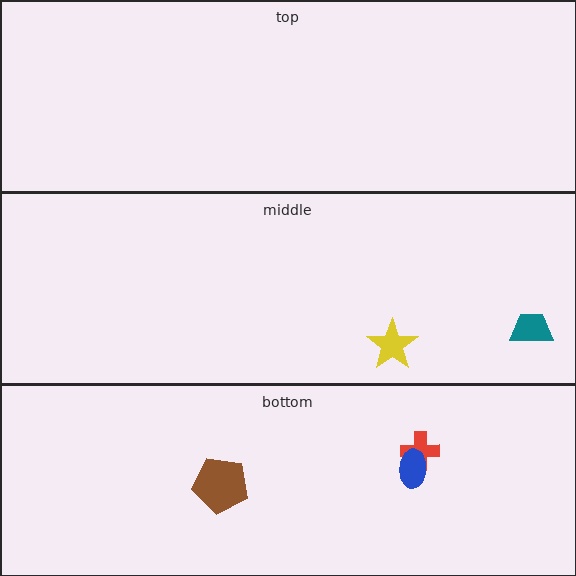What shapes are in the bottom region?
The red cross, the blue ellipse, the brown pentagon.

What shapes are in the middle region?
The yellow star, the teal trapezoid.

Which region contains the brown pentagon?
The bottom region.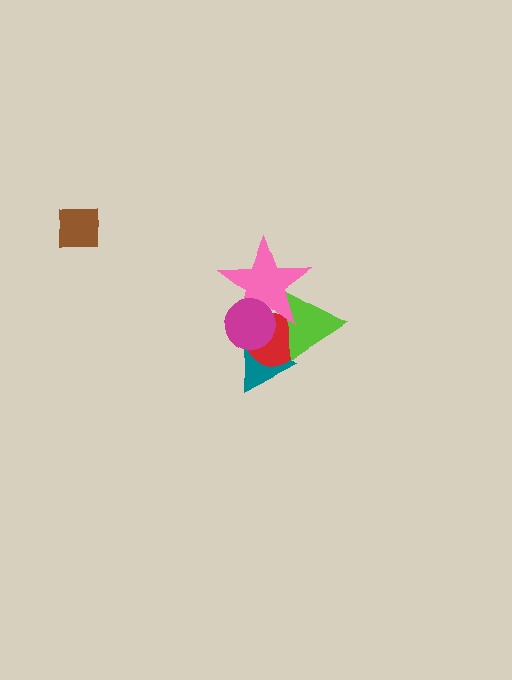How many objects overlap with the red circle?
4 objects overlap with the red circle.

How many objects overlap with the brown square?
0 objects overlap with the brown square.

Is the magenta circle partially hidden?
No, no other shape covers it.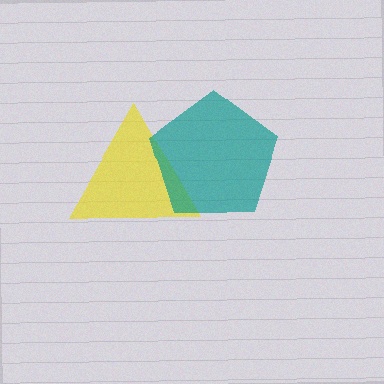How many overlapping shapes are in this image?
There are 2 overlapping shapes in the image.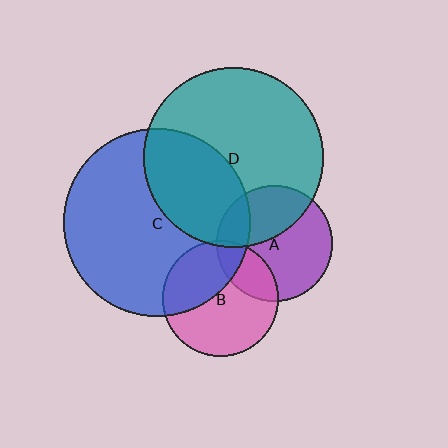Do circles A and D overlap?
Yes.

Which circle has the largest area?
Circle C (blue).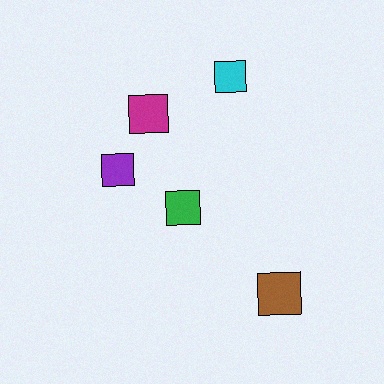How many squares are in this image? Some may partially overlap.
There are 5 squares.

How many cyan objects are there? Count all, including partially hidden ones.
There is 1 cyan object.